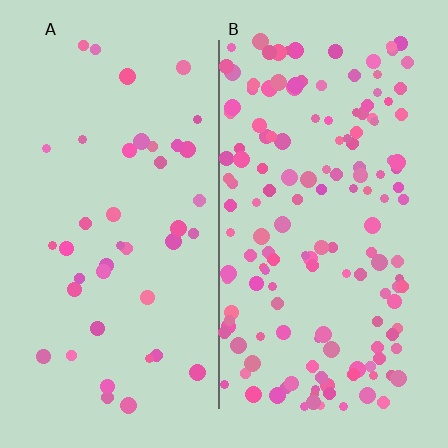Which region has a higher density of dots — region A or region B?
B (the right).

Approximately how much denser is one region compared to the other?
Approximately 3.6× — region B over region A.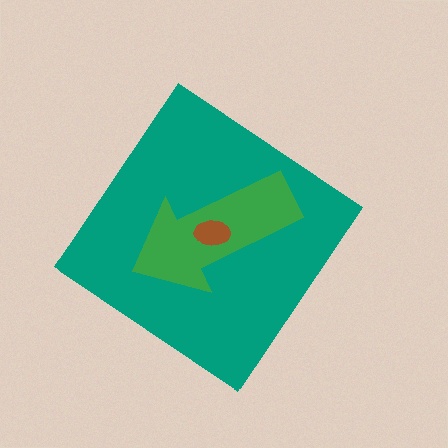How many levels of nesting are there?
3.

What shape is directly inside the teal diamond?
The green arrow.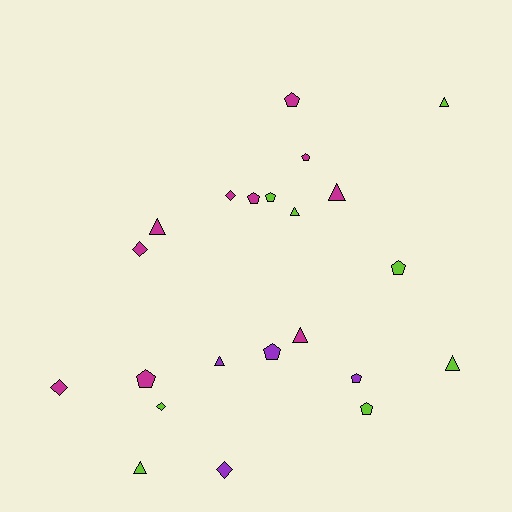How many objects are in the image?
There are 22 objects.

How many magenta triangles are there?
There are 3 magenta triangles.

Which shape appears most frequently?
Pentagon, with 9 objects.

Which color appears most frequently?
Magenta, with 10 objects.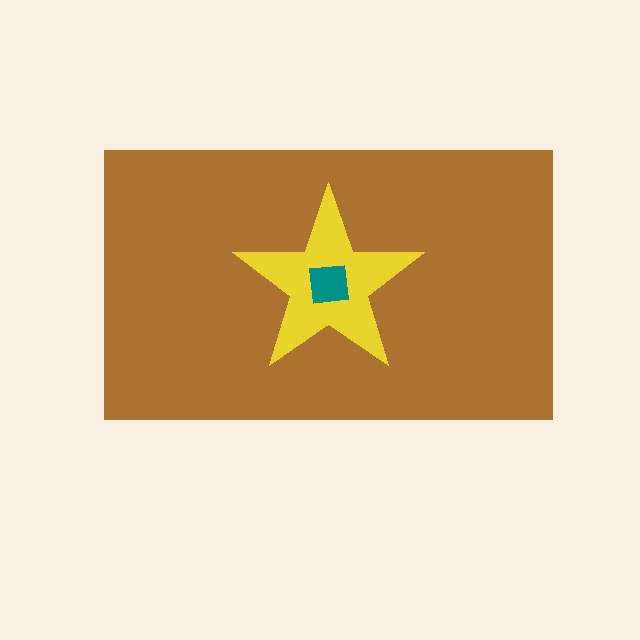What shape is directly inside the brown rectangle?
The yellow star.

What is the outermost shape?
The brown rectangle.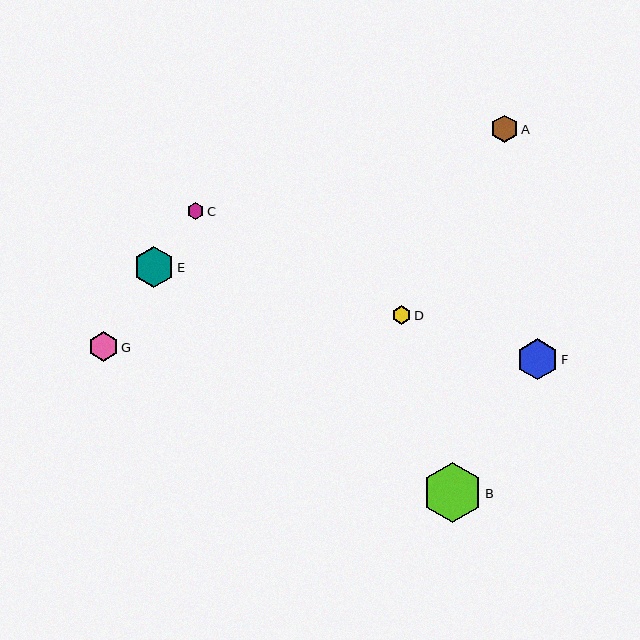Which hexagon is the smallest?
Hexagon C is the smallest with a size of approximately 16 pixels.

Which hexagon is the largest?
Hexagon B is the largest with a size of approximately 60 pixels.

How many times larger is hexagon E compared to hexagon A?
Hexagon E is approximately 1.5 times the size of hexagon A.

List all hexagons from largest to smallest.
From largest to smallest: B, F, E, G, A, D, C.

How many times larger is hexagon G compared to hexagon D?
Hexagon G is approximately 1.6 times the size of hexagon D.